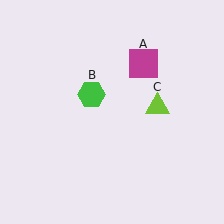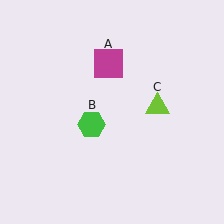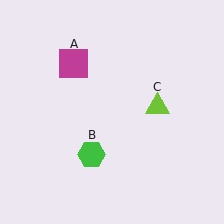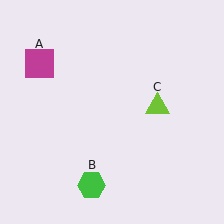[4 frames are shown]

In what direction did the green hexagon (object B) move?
The green hexagon (object B) moved down.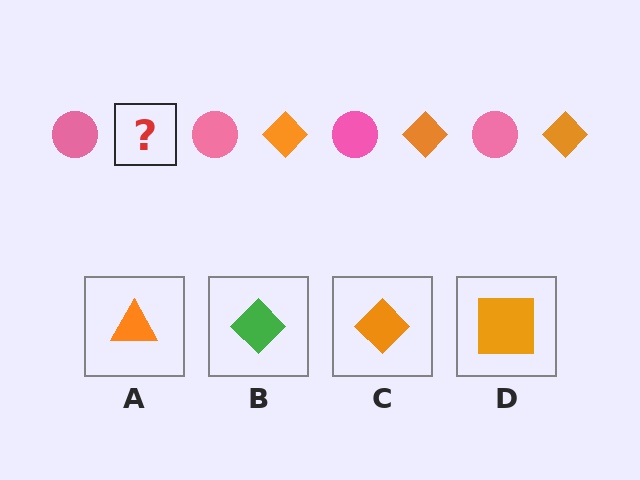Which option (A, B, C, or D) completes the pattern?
C.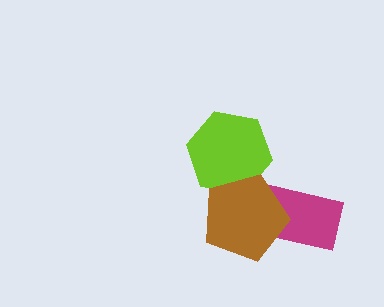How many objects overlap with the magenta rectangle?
1 object overlaps with the magenta rectangle.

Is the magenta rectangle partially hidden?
Yes, it is partially covered by another shape.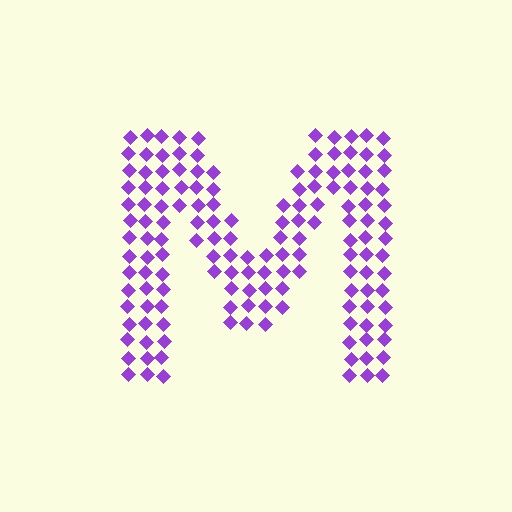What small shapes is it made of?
It is made of small diamonds.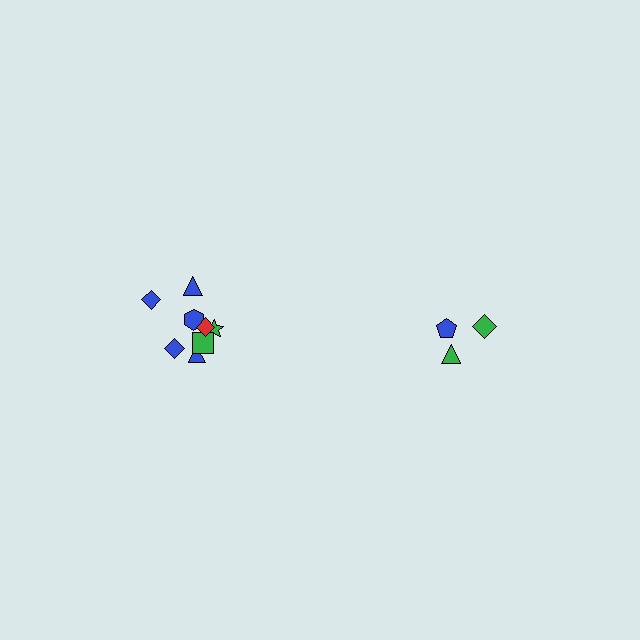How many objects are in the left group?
There are 8 objects.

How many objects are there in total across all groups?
There are 11 objects.